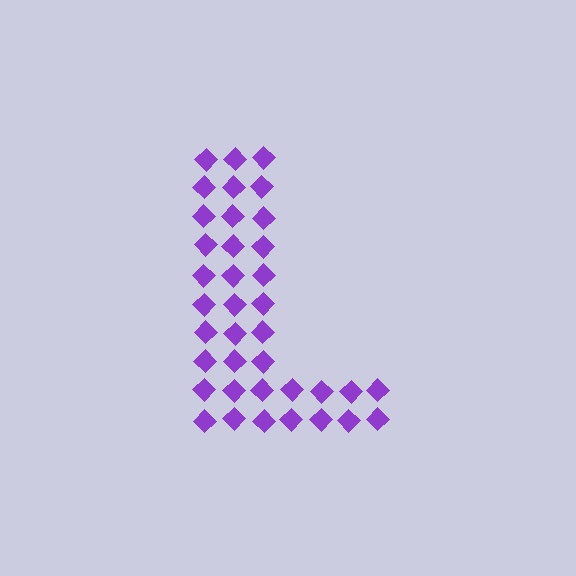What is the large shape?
The large shape is the letter L.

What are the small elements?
The small elements are diamonds.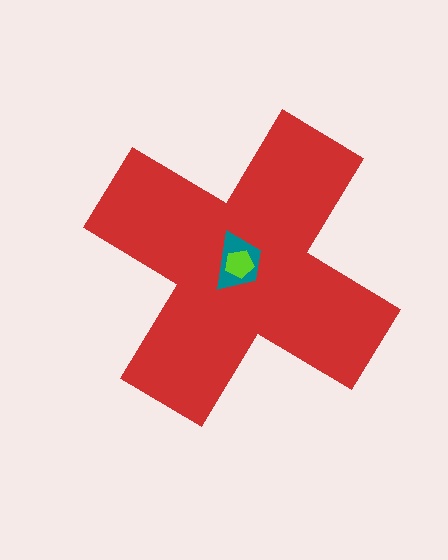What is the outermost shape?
The red cross.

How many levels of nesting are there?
3.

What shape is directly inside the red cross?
The teal trapezoid.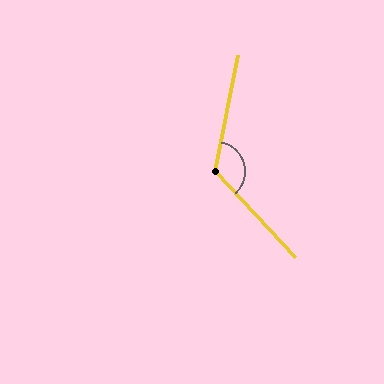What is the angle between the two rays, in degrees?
Approximately 126 degrees.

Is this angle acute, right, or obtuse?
It is obtuse.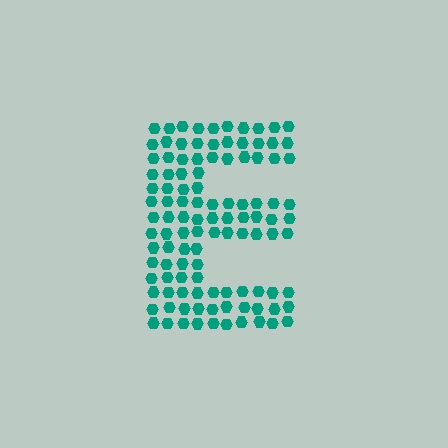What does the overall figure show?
The overall figure shows the letter E.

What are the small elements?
The small elements are hexagons.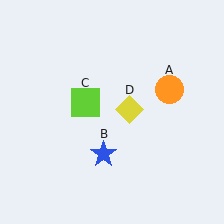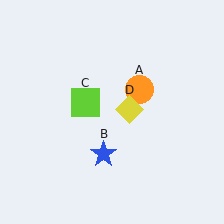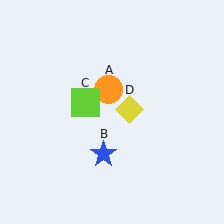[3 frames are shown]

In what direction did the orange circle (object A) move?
The orange circle (object A) moved left.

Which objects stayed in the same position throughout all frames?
Blue star (object B) and lime square (object C) and yellow diamond (object D) remained stationary.